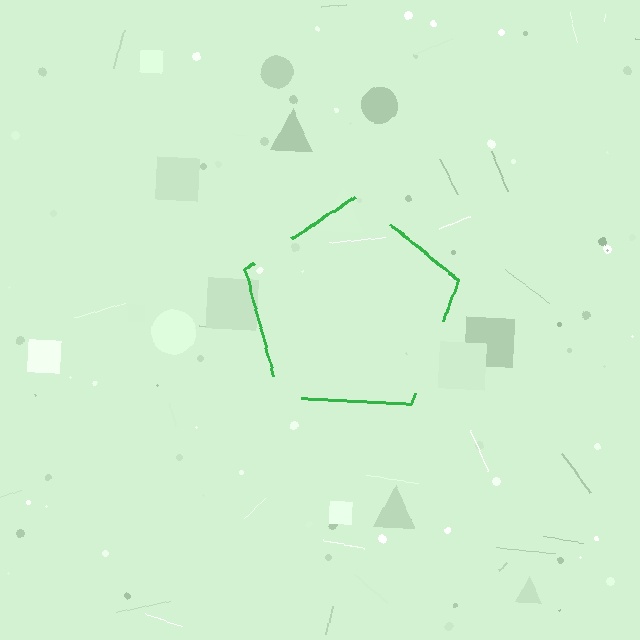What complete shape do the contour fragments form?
The contour fragments form a pentagon.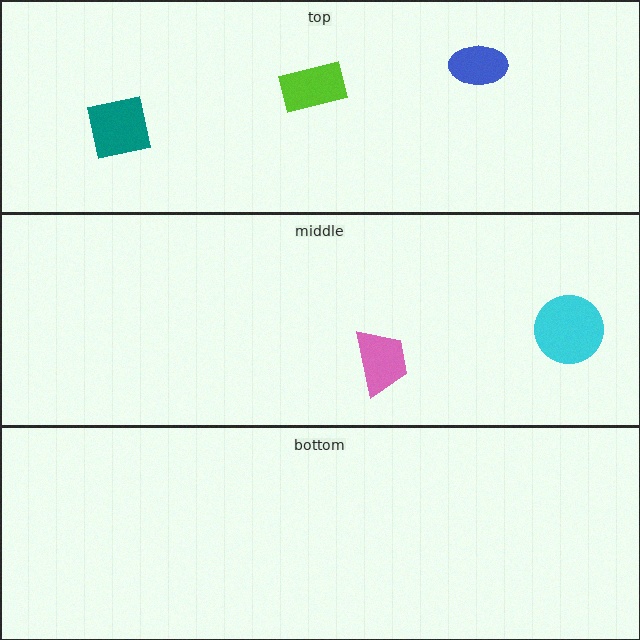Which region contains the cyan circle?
The middle region.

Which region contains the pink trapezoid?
The middle region.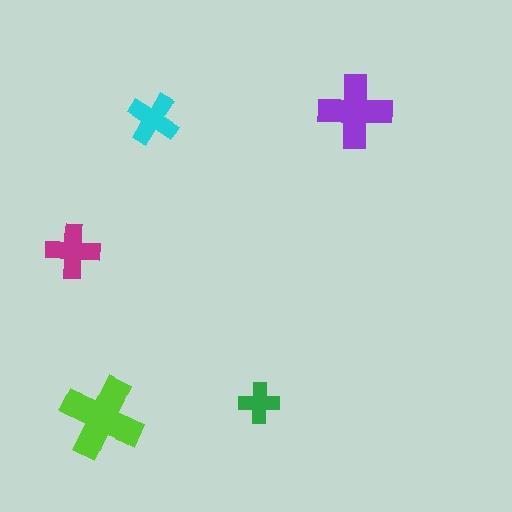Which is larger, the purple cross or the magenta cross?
The purple one.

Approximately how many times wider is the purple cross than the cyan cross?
About 1.5 times wider.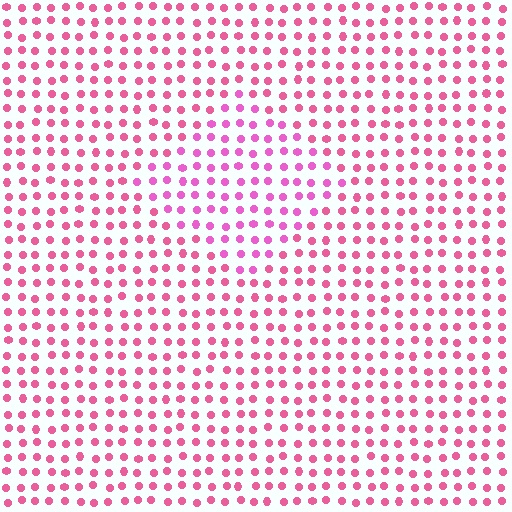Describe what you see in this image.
The image is filled with small pink elements in a uniform arrangement. A diamond-shaped region is visible where the elements are tinted to a slightly different hue, forming a subtle color boundary.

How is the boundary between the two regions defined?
The boundary is defined purely by a slight shift in hue (about 22 degrees). Spacing, size, and orientation are identical on both sides.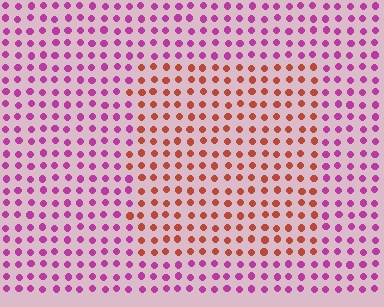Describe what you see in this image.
The image is filled with small magenta elements in a uniform arrangement. A rectangle-shaped region is visible where the elements are tinted to a slightly different hue, forming a subtle color boundary.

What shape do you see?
I see a rectangle.